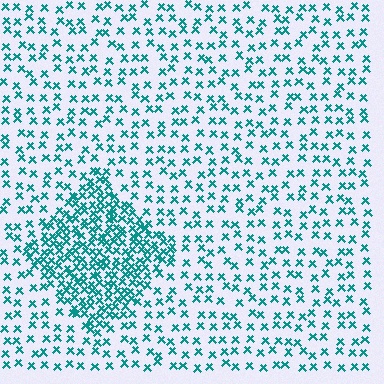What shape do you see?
I see a diamond.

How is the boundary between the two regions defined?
The boundary is defined by a change in element density (approximately 2.6x ratio). All elements are the same color, size, and shape.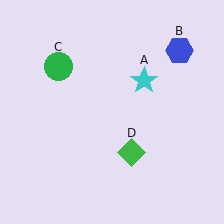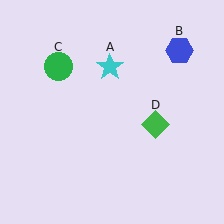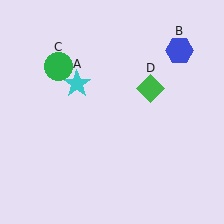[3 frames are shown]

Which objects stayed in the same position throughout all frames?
Blue hexagon (object B) and green circle (object C) remained stationary.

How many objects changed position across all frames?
2 objects changed position: cyan star (object A), green diamond (object D).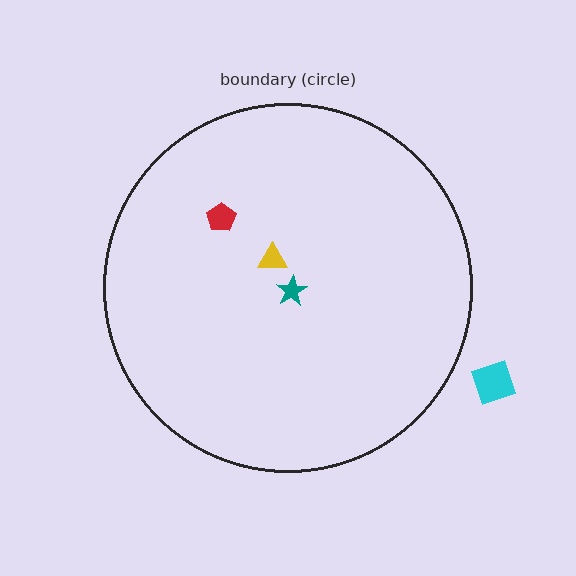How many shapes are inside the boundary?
3 inside, 1 outside.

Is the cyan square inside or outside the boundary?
Outside.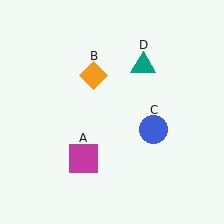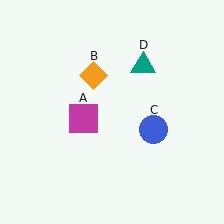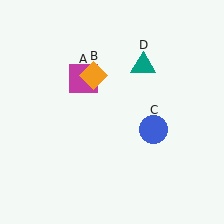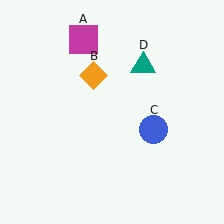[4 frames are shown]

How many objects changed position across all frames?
1 object changed position: magenta square (object A).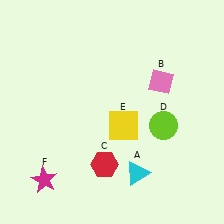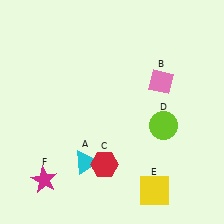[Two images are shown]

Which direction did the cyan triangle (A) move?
The cyan triangle (A) moved left.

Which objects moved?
The objects that moved are: the cyan triangle (A), the yellow square (E).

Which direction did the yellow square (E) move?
The yellow square (E) moved down.